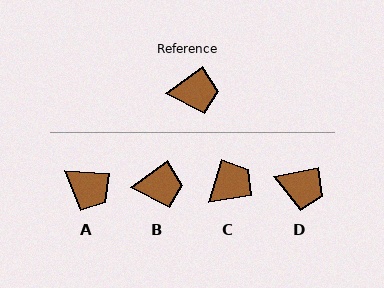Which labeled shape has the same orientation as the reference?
B.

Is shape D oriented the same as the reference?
No, it is off by about 24 degrees.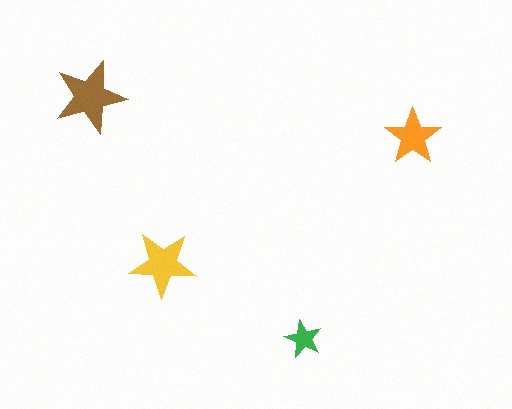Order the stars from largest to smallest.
the brown one, the yellow one, the orange one, the green one.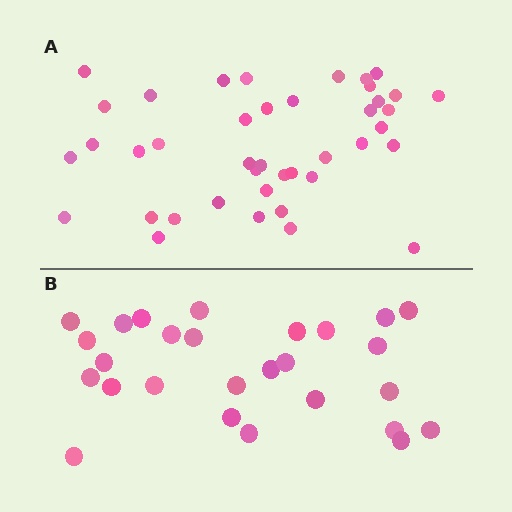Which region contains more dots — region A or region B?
Region A (the top region) has more dots.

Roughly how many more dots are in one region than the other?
Region A has approximately 15 more dots than region B.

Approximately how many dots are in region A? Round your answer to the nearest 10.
About 40 dots. (The exact count is 41, which rounds to 40.)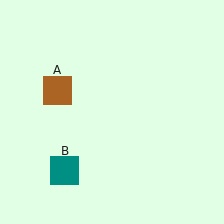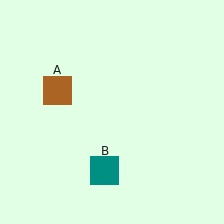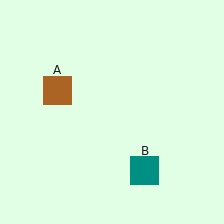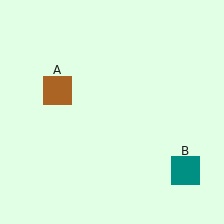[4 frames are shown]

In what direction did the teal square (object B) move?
The teal square (object B) moved right.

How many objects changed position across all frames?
1 object changed position: teal square (object B).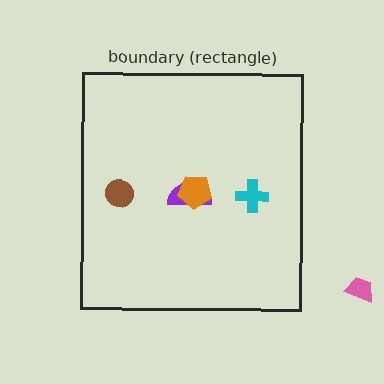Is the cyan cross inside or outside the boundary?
Inside.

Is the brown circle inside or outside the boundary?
Inside.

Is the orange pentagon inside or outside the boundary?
Inside.